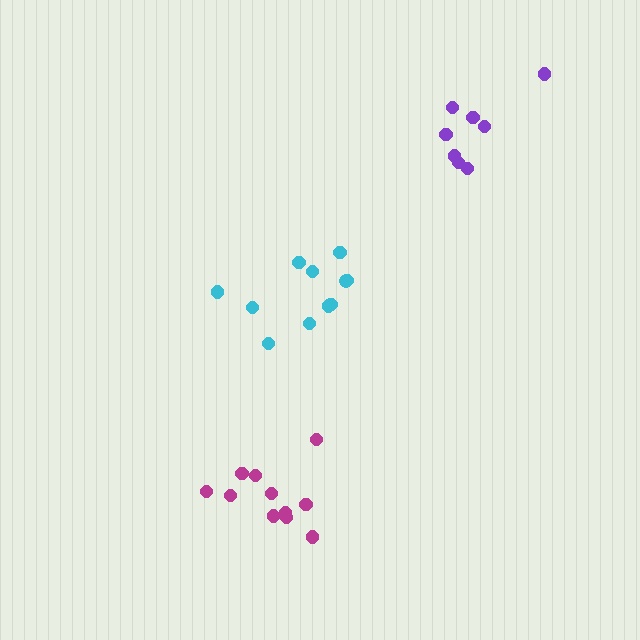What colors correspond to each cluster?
The clusters are colored: cyan, magenta, purple.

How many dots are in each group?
Group 1: 11 dots, Group 2: 11 dots, Group 3: 8 dots (30 total).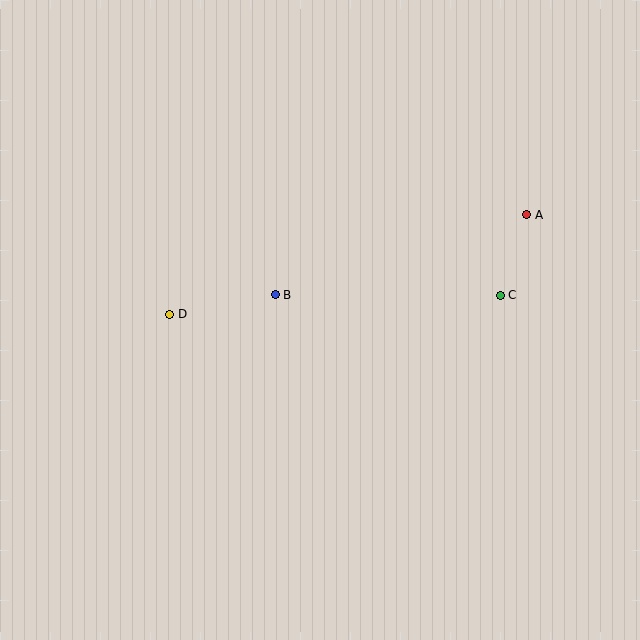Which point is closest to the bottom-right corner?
Point C is closest to the bottom-right corner.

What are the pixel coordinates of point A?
Point A is at (527, 215).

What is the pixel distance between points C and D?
The distance between C and D is 331 pixels.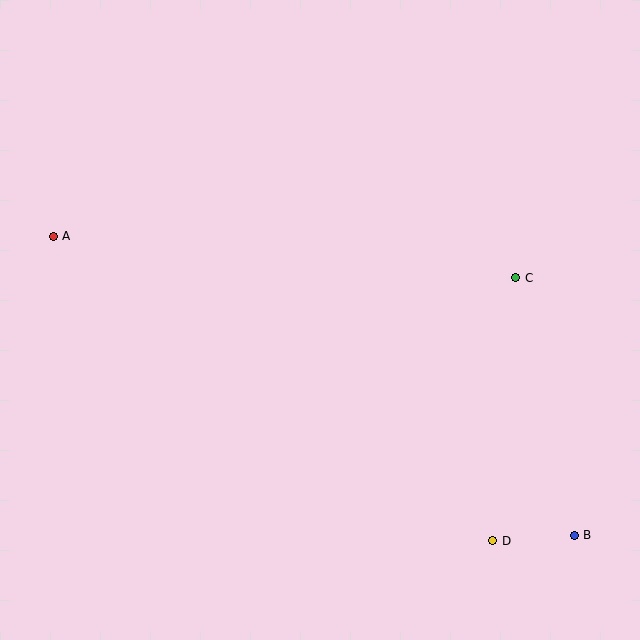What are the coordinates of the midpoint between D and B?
The midpoint between D and B is at (534, 538).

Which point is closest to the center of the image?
Point C at (516, 278) is closest to the center.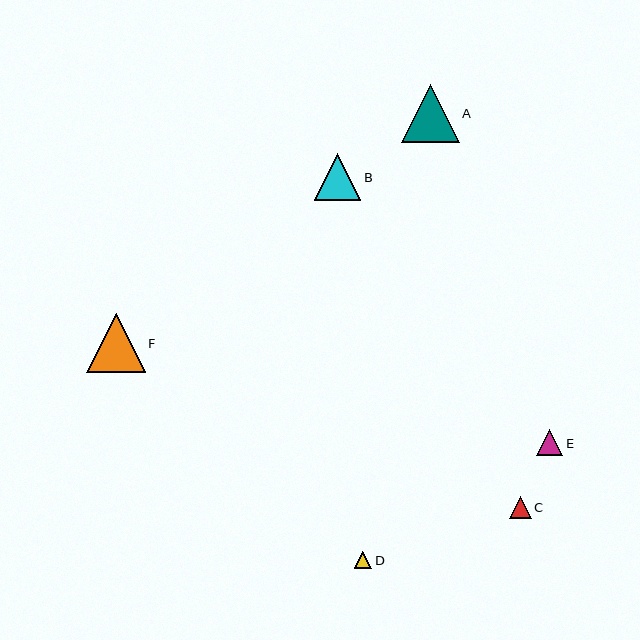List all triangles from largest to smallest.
From largest to smallest: F, A, B, E, C, D.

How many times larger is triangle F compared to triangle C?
Triangle F is approximately 2.7 times the size of triangle C.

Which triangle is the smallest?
Triangle D is the smallest with a size of approximately 17 pixels.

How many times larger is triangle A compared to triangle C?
Triangle A is approximately 2.7 times the size of triangle C.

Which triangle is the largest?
Triangle F is the largest with a size of approximately 59 pixels.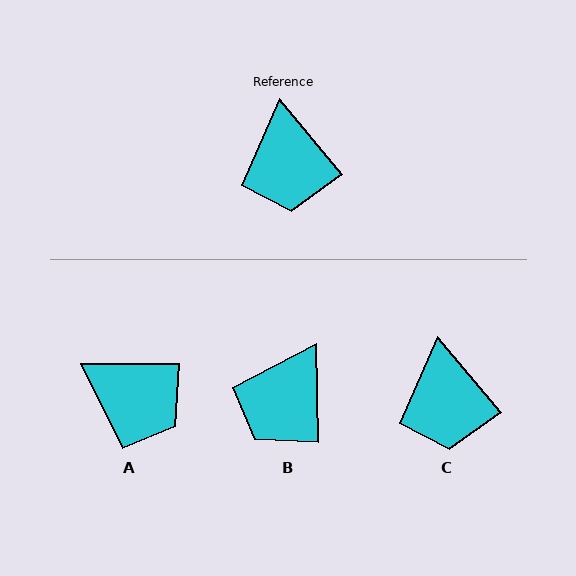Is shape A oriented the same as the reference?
No, it is off by about 51 degrees.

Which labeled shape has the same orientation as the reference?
C.